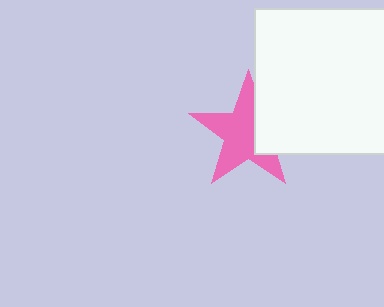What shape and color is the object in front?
The object in front is a white rectangle.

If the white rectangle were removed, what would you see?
You would see the complete pink star.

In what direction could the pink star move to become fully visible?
The pink star could move left. That would shift it out from behind the white rectangle entirely.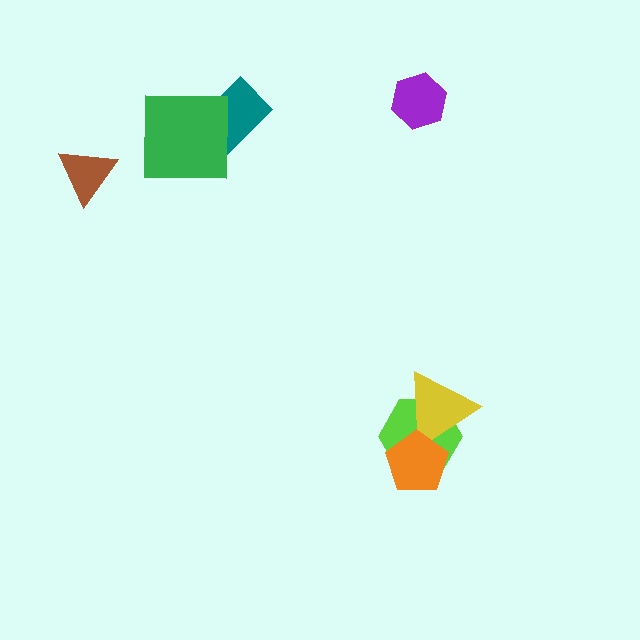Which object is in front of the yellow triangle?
The orange pentagon is in front of the yellow triangle.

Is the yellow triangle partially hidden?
Yes, it is partially covered by another shape.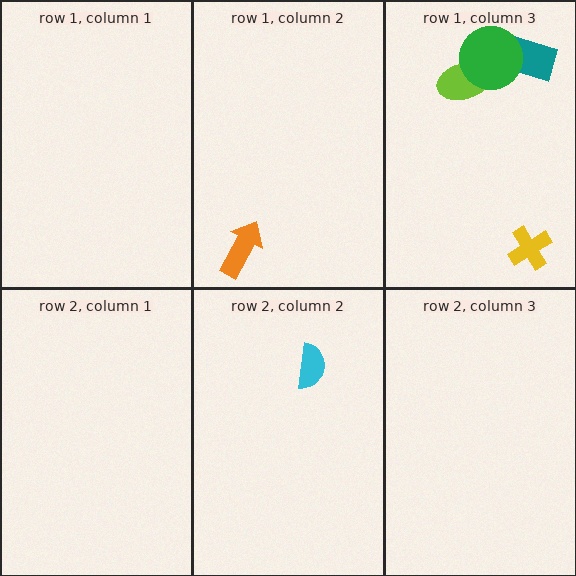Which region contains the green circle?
The row 1, column 3 region.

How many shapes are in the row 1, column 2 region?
1.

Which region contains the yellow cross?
The row 1, column 3 region.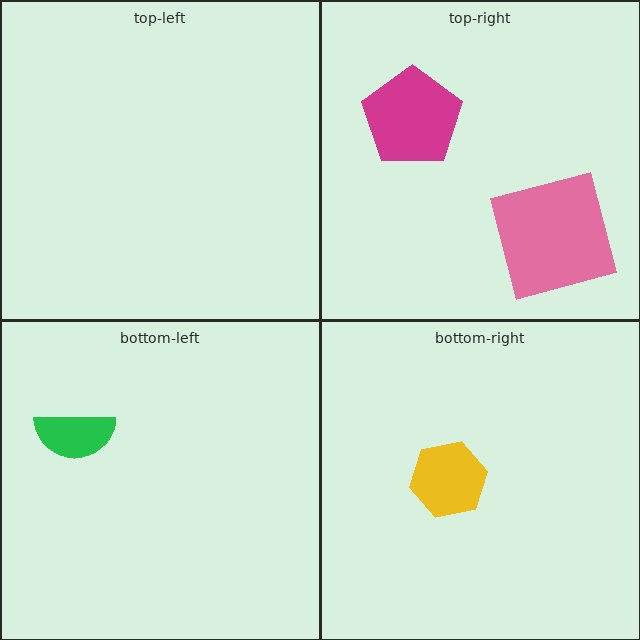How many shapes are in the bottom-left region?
1.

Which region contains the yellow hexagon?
The bottom-right region.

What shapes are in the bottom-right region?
The yellow hexagon.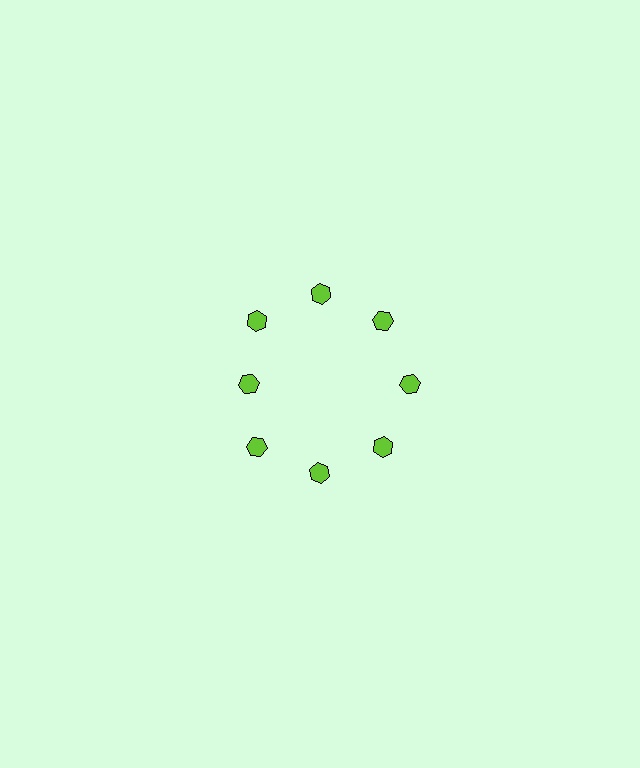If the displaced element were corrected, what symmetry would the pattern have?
It would have 8-fold rotational symmetry — the pattern would map onto itself every 45 degrees.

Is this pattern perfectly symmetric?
No. The 8 lime hexagons are arranged in a ring, but one element near the 9 o'clock position is pulled inward toward the center, breaking the 8-fold rotational symmetry.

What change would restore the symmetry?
The symmetry would be restored by moving it outward, back onto the ring so that all 8 hexagons sit at equal angles and equal distance from the center.